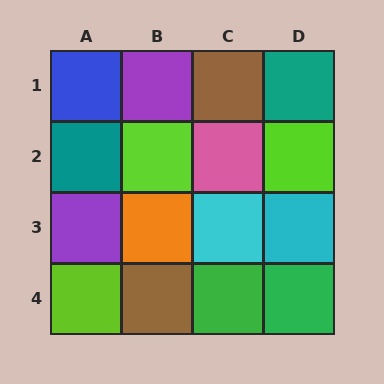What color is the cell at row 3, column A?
Purple.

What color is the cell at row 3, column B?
Orange.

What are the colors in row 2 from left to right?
Teal, lime, pink, lime.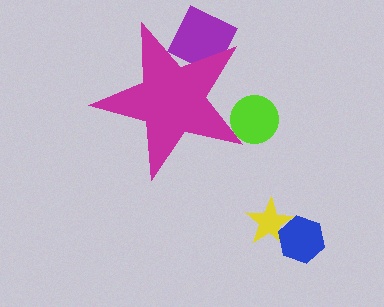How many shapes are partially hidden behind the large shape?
2 shapes are partially hidden.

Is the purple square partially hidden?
Yes, the purple square is partially hidden behind the magenta star.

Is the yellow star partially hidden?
No, the yellow star is fully visible.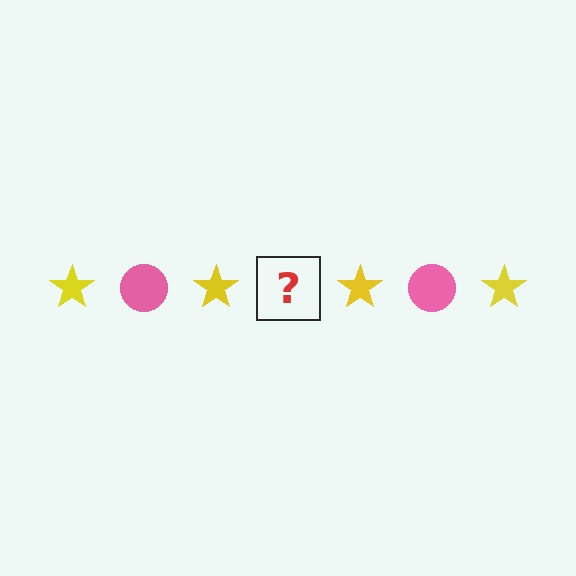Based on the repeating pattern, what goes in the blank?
The blank should be a pink circle.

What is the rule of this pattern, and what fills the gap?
The rule is that the pattern alternates between yellow star and pink circle. The gap should be filled with a pink circle.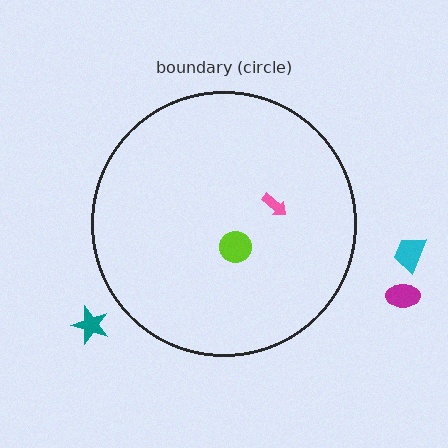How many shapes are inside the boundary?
2 inside, 3 outside.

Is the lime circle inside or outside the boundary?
Inside.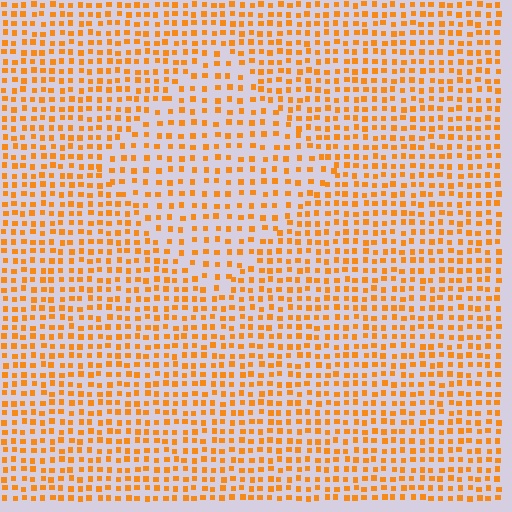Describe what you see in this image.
The image contains small orange elements arranged at two different densities. A diamond-shaped region is visible where the elements are less densely packed than the surrounding area.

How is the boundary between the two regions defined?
The boundary is defined by a change in element density (approximately 1.5x ratio). All elements are the same color, size, and shape.